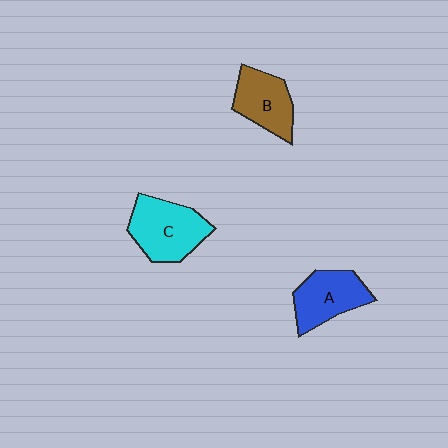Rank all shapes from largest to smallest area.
From largest to smallest: C (cyan), A (blue), B (brown).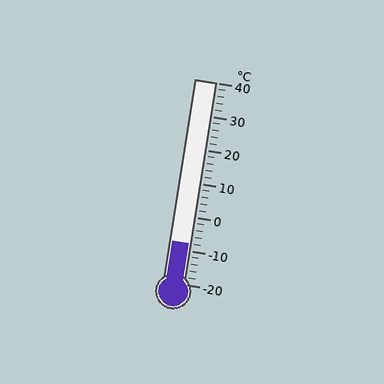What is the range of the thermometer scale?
The thermometer scale ranges from -20°C to 40°C.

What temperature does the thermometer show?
The thermometer shows approximately -8°C.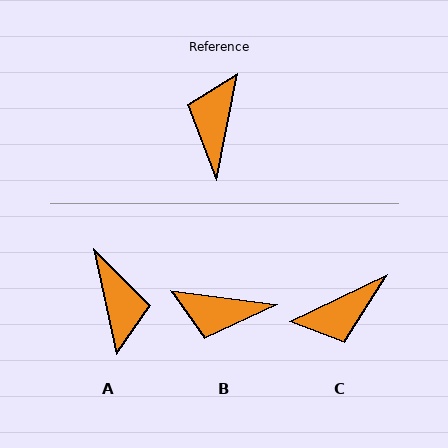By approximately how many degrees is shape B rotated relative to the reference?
Approximately 94 degrees counter-clockwise.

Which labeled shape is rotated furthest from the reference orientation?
A, about 156 degrees away.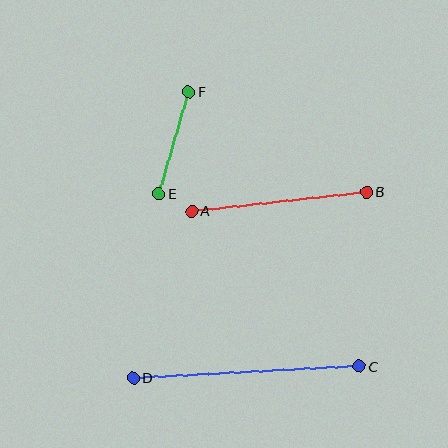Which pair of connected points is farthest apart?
Points C and D are farthest apart.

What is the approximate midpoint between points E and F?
The midpoint is at approximately (174, 143) pixels.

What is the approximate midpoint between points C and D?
The midpoint is at approximately (246, 372) pixels.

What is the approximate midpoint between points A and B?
The midpoint is at approximately (279, 201) pixels.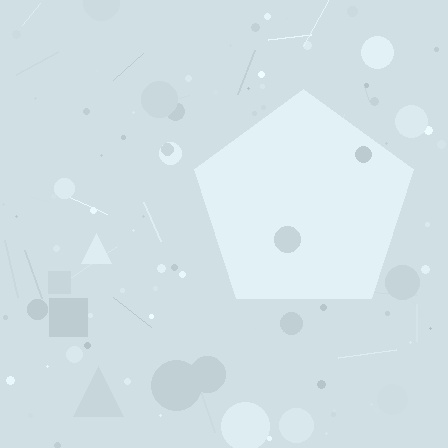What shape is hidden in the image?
A pentagon is hidden in the image.